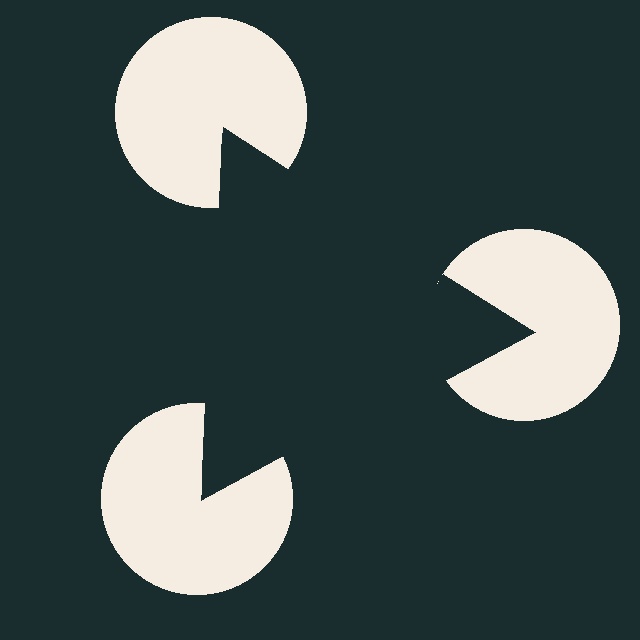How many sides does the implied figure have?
3 sides.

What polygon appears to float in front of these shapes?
An illusory triangle — its edges are inferred from the aligned wedge cuts in the pac-man discs, not physically drawn.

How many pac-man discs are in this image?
There are 3 — one at each vertex of the illusory triangle.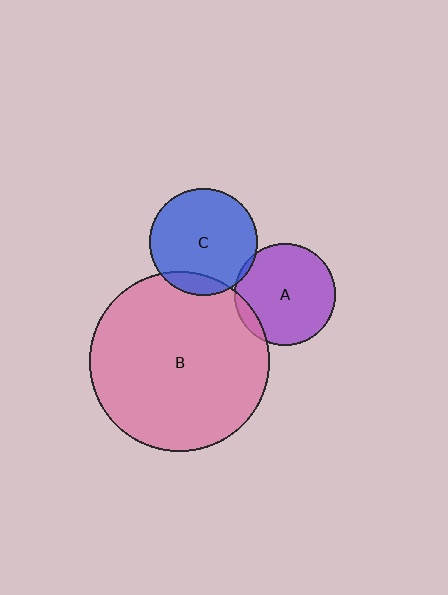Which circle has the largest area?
Circle B (pink).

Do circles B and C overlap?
Yes.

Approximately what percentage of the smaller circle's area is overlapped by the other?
Approximately 10%.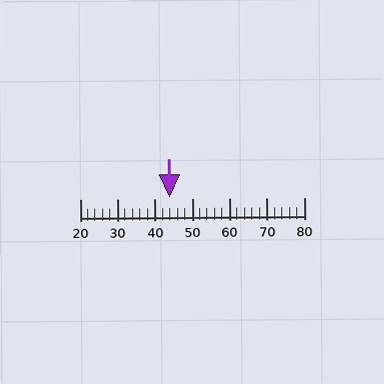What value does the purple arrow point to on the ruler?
The purple arrow points to approximately 44.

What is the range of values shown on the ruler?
The ruler shows values from 20 to 80.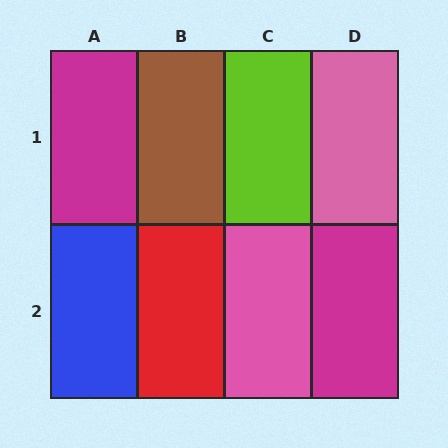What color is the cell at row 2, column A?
Blue.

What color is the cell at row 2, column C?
Pink.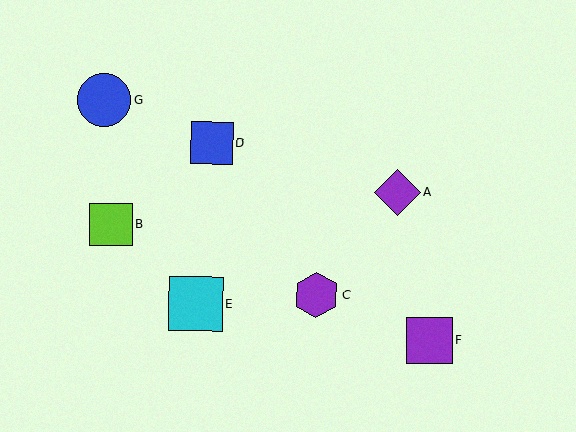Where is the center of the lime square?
The center of the lime square is at (111, 224).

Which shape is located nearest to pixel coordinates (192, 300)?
The cyan square (labeled E) at (196, 304) is nearest to that location.